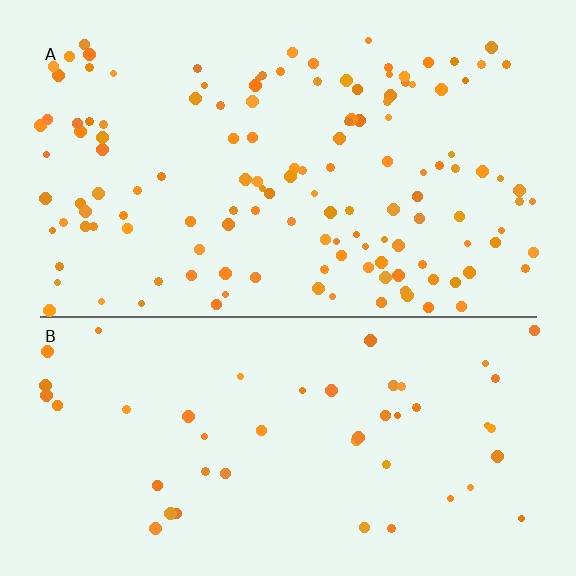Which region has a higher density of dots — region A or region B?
A (the top).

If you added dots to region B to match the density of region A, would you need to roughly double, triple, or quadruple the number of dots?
Approximately triple.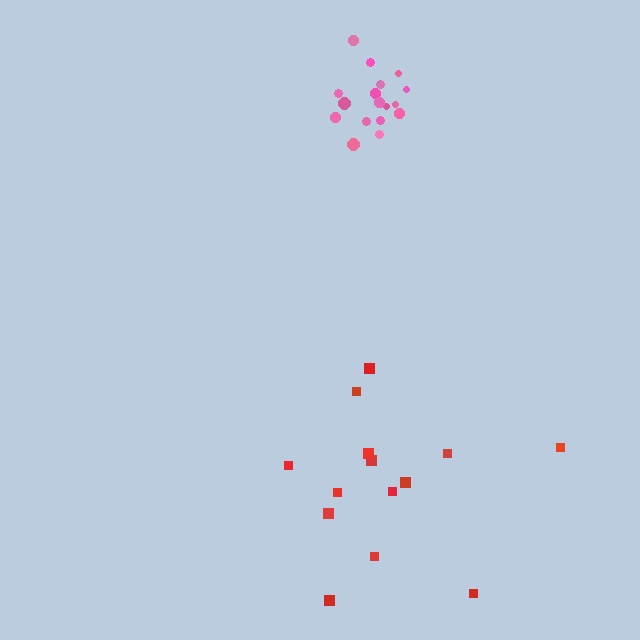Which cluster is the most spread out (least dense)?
Red.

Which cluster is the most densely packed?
Pink.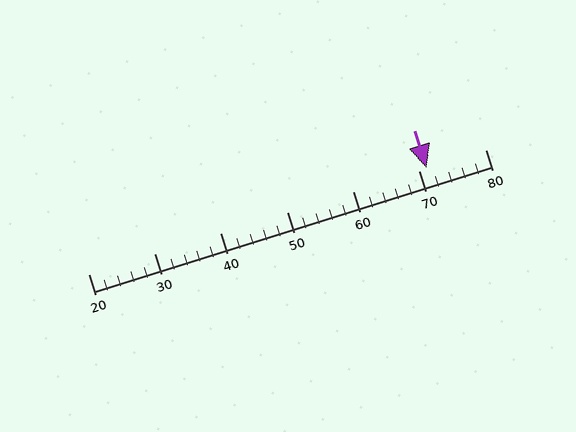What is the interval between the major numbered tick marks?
The major tick marks are spaced 10 units apart.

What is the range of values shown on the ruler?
The ruler shows values from 20 to 80.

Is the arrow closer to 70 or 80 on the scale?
The arrow is closer to 70.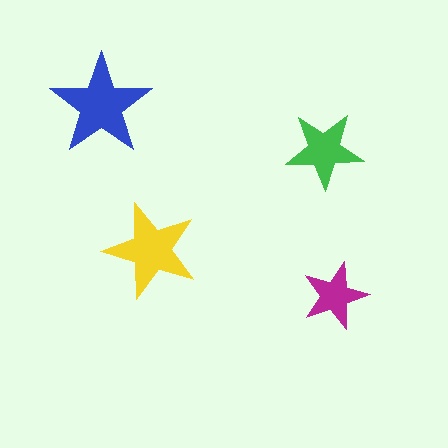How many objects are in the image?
There are 4 objects in the image.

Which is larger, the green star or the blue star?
The blue one.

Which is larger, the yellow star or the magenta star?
The yellow one.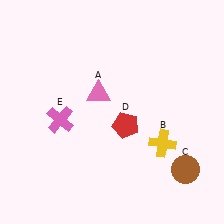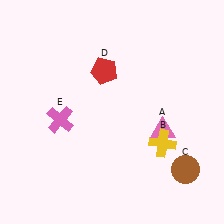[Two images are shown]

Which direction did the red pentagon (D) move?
The red pentagon (D) moved up.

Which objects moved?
The objects that moved are: the pink triangle (A), the red pentagon (D).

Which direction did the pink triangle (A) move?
The pink triangle (A) moved right.